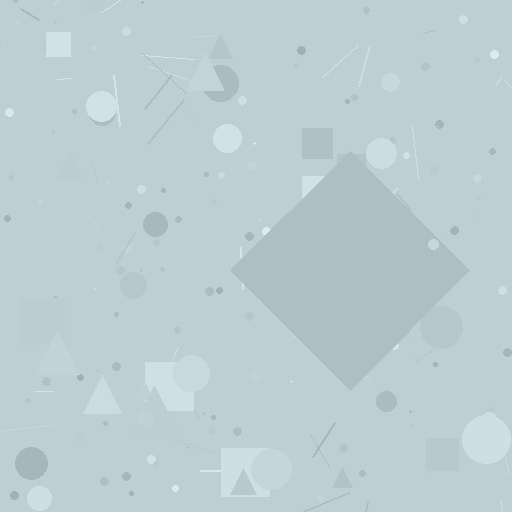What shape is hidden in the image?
A diamond is hidden in the image.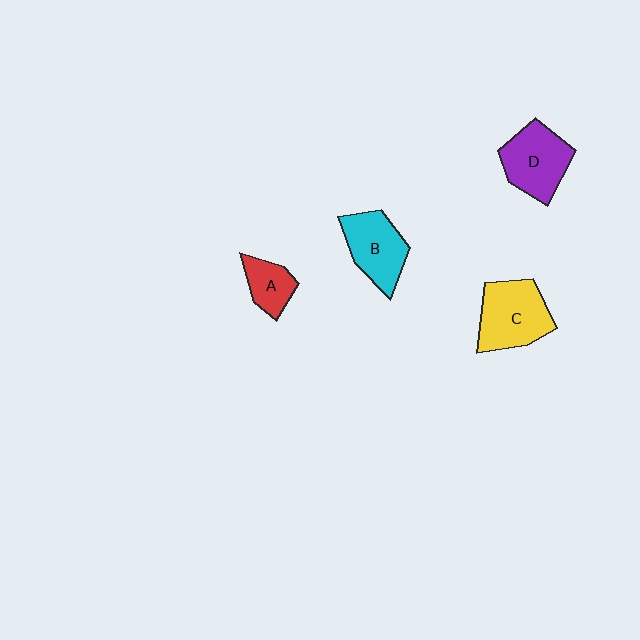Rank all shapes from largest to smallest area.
From largest to smallest: C (yellow), D (purple), B (cyan), A (red).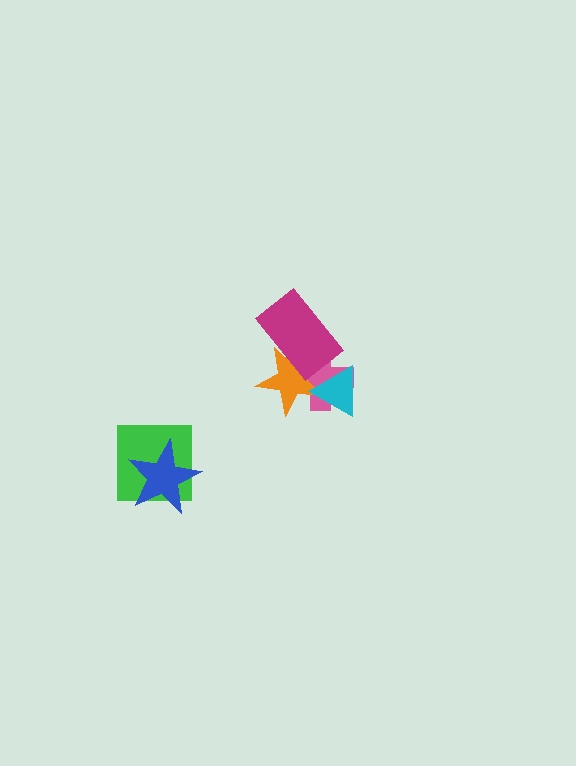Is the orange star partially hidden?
Yes, it is partially covered by another shape.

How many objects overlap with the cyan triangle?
2 objects overlap with the cyan triangle.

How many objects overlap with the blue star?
1 object overlaps with the blue star.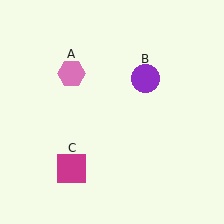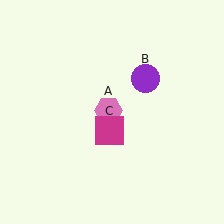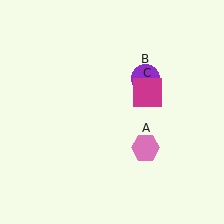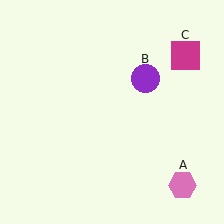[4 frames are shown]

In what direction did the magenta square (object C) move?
The magenta square (object C) moved up and to the right.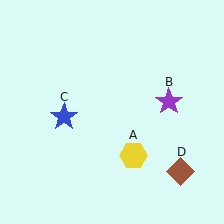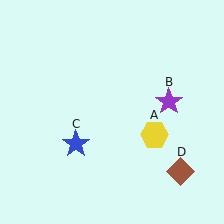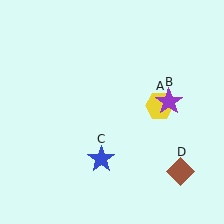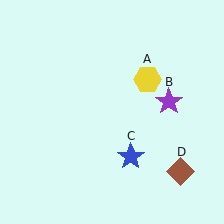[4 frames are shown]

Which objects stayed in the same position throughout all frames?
Purple star (object B) and brown diamond (object D) remained stationary.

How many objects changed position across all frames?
2 objects changed position: yellow hexagon (object A), blue star (object C).